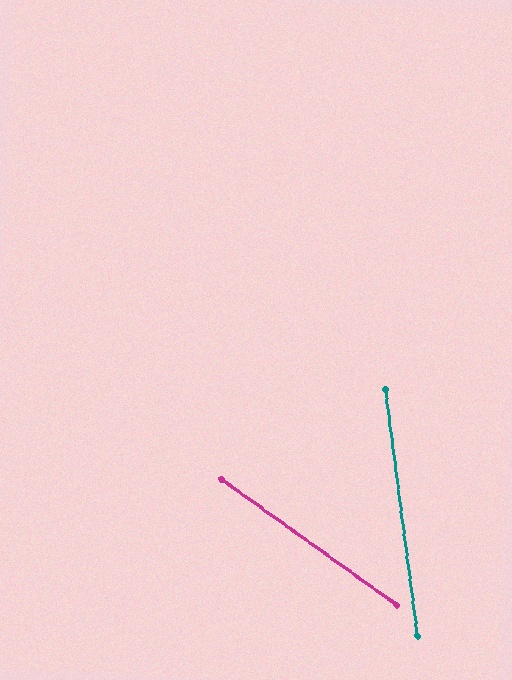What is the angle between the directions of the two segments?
Approximately 47 degrees.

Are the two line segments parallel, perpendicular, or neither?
Neither parallel nor perpendicular — they differ by about 47°.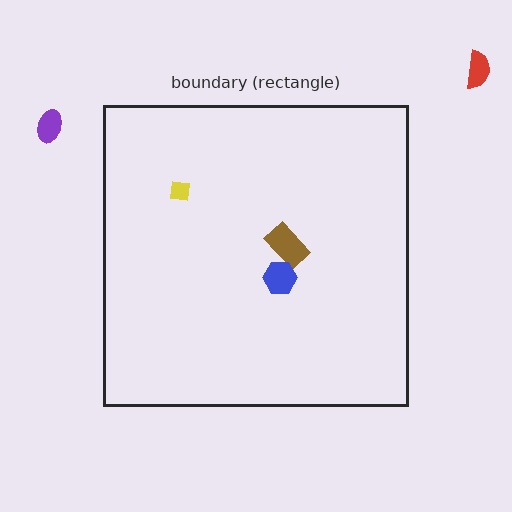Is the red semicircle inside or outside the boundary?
Outside.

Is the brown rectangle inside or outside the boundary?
Inside.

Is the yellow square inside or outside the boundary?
Inside.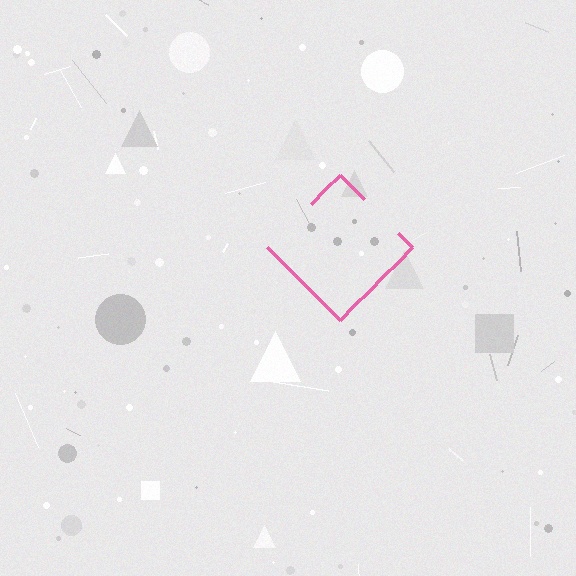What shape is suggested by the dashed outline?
The dashed outline suggests a diamond.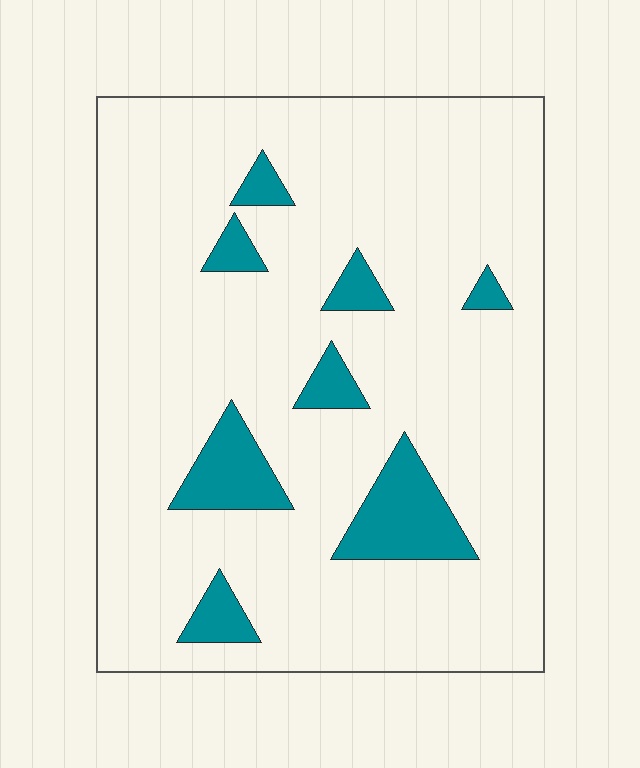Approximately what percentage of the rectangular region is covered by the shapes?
Approximately 10%.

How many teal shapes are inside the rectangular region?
8.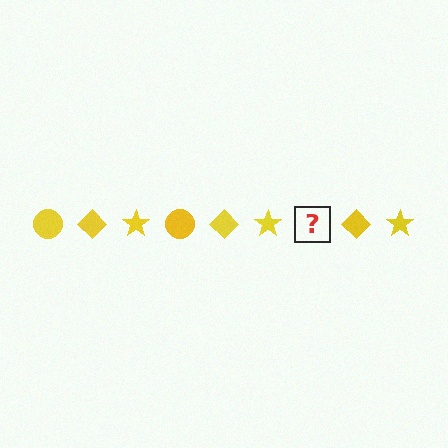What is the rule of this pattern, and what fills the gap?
The rule is that the pattern cycles through circle, diamond, star shapes in yellow. The gap should be filled with a yellow circle.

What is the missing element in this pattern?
The missing element is a yellow circle.